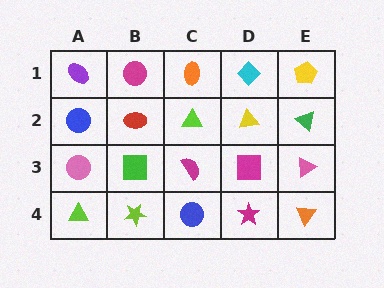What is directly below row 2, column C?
A magenta semicircle.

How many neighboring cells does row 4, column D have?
3.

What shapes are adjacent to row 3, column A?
A blue circle (row 2, column A), a lime triangle (row 4, column A), a green square (row 3, column B).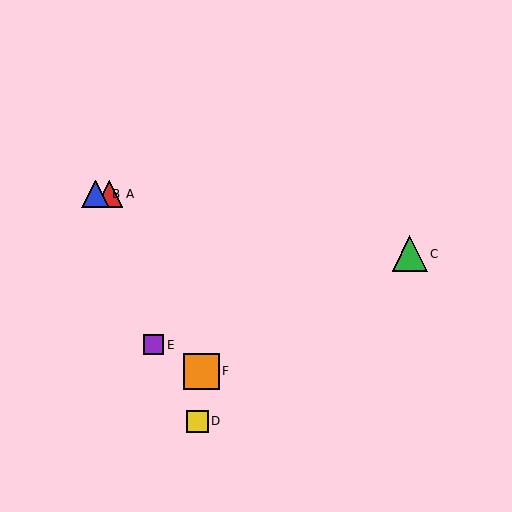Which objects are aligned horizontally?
Objects A, B are aligned horizontally.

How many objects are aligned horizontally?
2 objects (A, B) are aligned horizontally.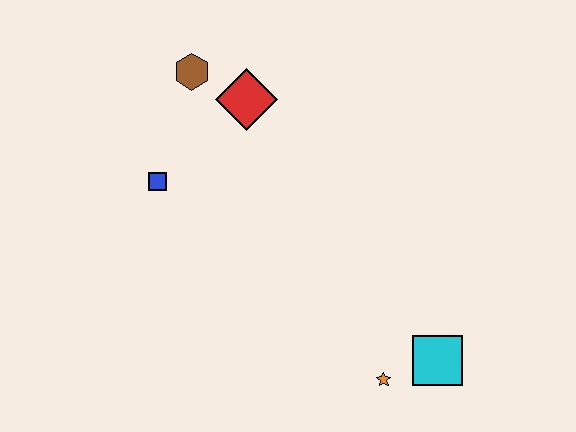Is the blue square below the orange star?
No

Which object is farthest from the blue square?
The cyan square is farthest from the blue square.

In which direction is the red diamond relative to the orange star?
The red diamond is above the orange star.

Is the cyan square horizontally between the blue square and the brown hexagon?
No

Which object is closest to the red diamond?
The brown hexagon is closest to the red diamond.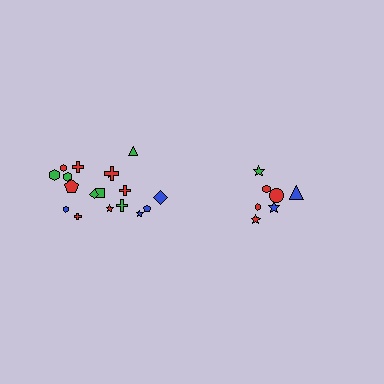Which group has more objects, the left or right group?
The left group.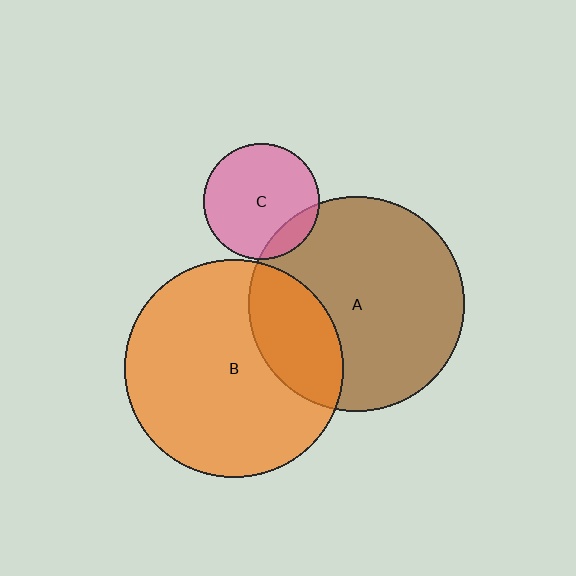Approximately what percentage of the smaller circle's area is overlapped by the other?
Approximately 15%.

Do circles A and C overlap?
Yes.